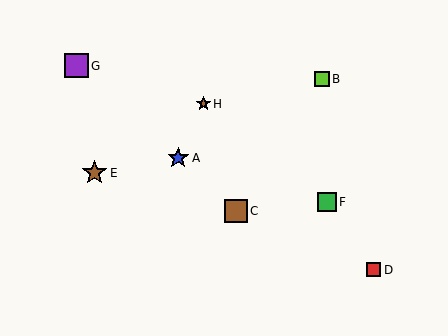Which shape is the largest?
The brown star (labeled E) is the largest.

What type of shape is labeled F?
Shape F is a green square.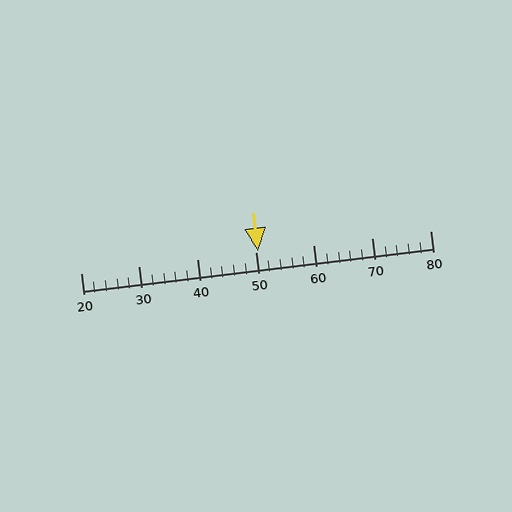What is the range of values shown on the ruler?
The ruler shows values from 20 to 80.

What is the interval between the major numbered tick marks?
The major tick marks are spaced 10 units apart.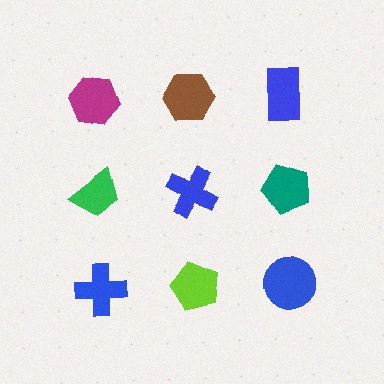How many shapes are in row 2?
3 shapes.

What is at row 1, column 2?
A brown hexagon.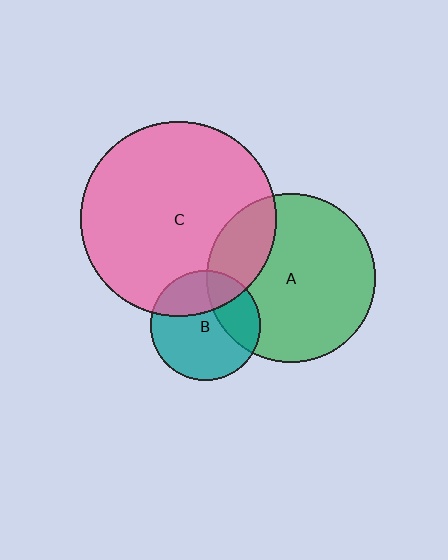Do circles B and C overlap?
Yes.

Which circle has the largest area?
Circle C (pink).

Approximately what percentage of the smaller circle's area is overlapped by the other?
Approximately 30%.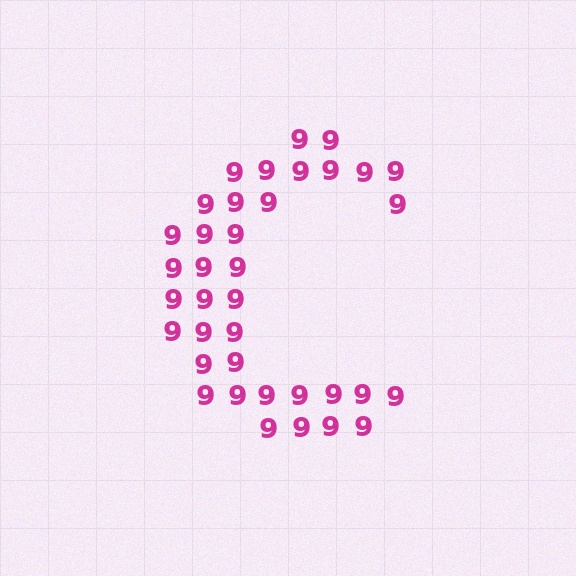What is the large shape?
The large shape is the letter C.